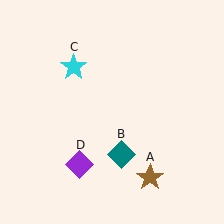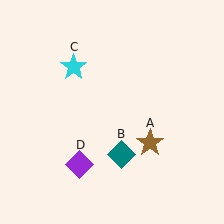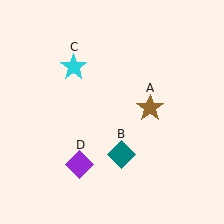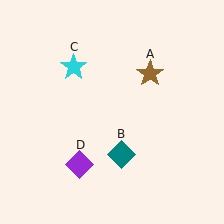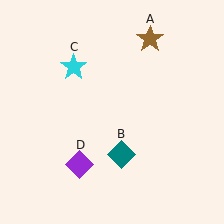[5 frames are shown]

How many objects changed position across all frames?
1 object changed position: brown star (object A).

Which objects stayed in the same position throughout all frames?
Teal diamond (object B) and cyan star (object C) and purple diamond (object D) remained stationary.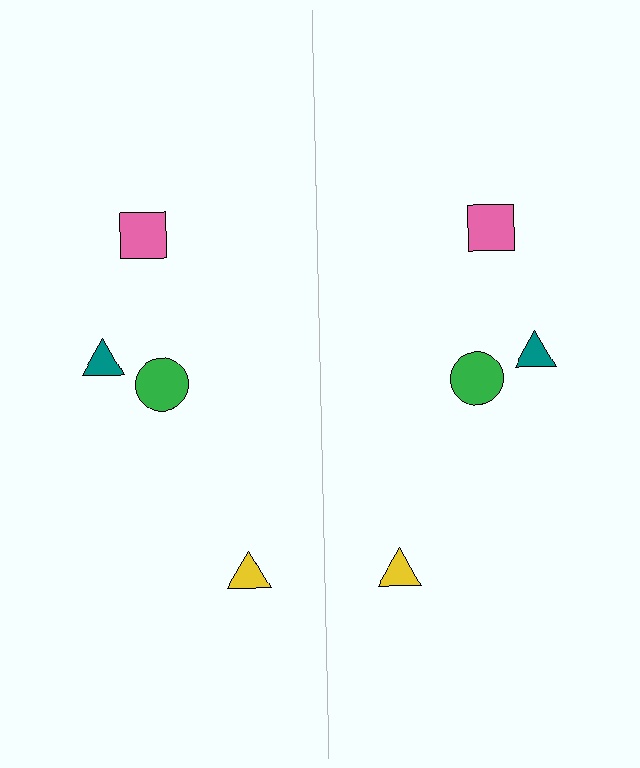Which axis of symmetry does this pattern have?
The pattern has a vertical axis of symmetry running through the center of the image.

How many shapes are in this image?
There are 8 shapes in this image.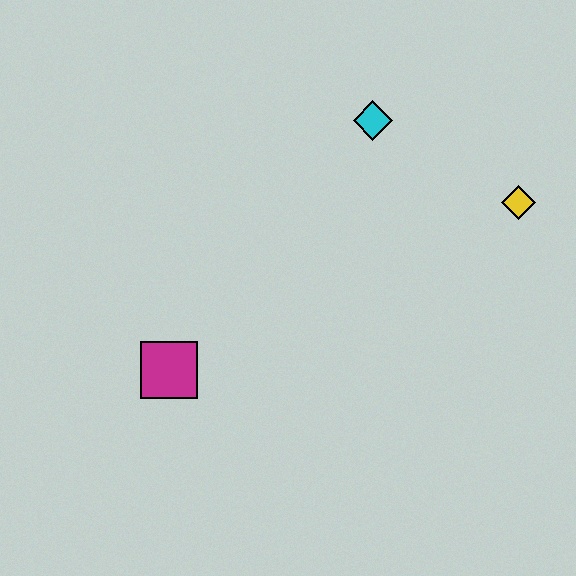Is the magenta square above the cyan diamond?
No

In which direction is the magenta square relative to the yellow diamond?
The magenta square is to the left of the yellow diamond.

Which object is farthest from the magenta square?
The yellow diamond is farthest from the magenta square.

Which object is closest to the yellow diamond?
The cyan diamond is closest to the yellow diamond.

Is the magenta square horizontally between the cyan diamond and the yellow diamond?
No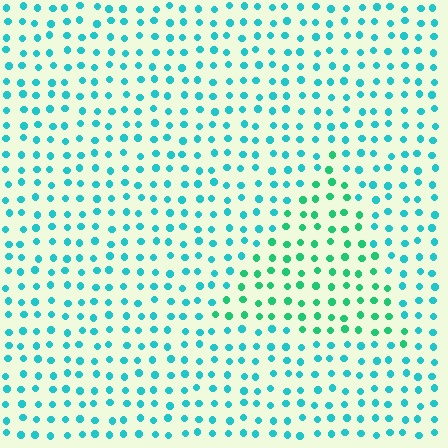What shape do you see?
I see a triangle.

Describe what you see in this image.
The image is filled with small cyan elements in a uniform arrangement. A triangle-shaped region is visible where the elements are tinted to a slightly different hue, forming a subtle color boundary.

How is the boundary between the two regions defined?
The boundary is defined purely by a slight shift in hue (about 31 degrees). Spacing, size, and orientation are identical on both sides.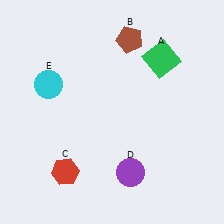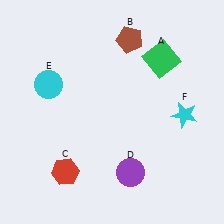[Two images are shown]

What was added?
A cyan star (F) was added in Image 2.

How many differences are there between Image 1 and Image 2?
There is 1 difference between the two images.